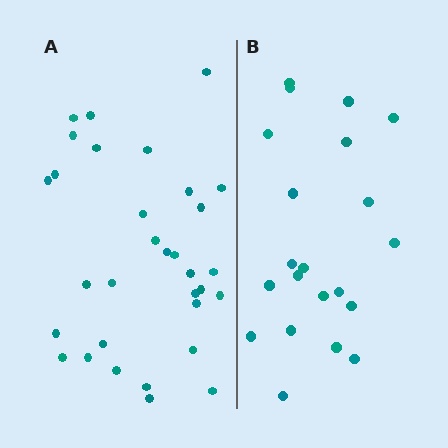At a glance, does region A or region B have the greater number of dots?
Region A (the left region) has more dots.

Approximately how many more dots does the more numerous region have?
Region A has roughly 12 or so more dots than region B.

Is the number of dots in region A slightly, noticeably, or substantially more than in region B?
Region A has substantially more. The ratio is roughly 1.5 to 1.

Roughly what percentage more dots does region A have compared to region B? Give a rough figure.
About 50% more.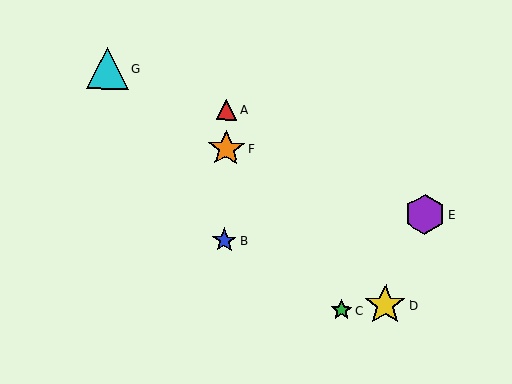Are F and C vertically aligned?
No, F is at x≈226 and C is at x≈342.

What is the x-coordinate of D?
Object D is at x≈385.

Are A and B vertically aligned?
Yes, both are at x≈227.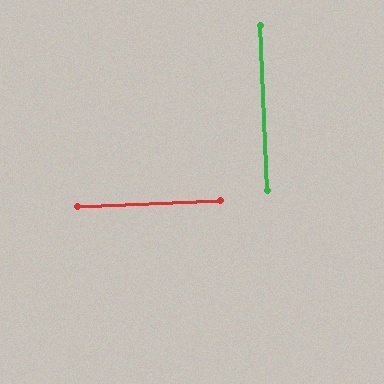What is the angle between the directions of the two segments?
Approximately 90 degrees.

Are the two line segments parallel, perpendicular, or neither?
Perpendicular — they meet at approximately 90°.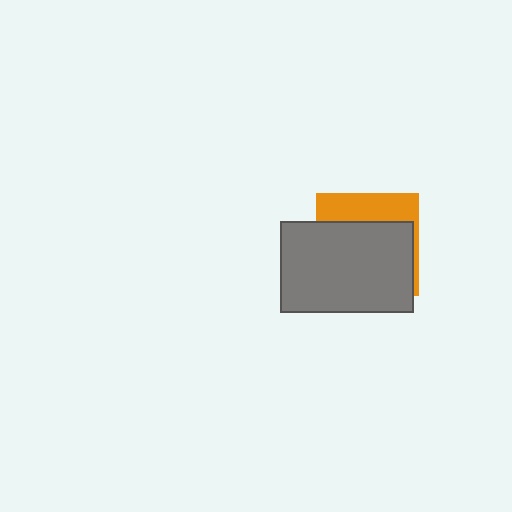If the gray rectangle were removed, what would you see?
You would see the complete orange square.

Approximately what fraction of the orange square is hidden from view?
Roughly 68% of the orange square is hidden behind the gray rectangle.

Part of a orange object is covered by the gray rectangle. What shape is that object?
It is a square.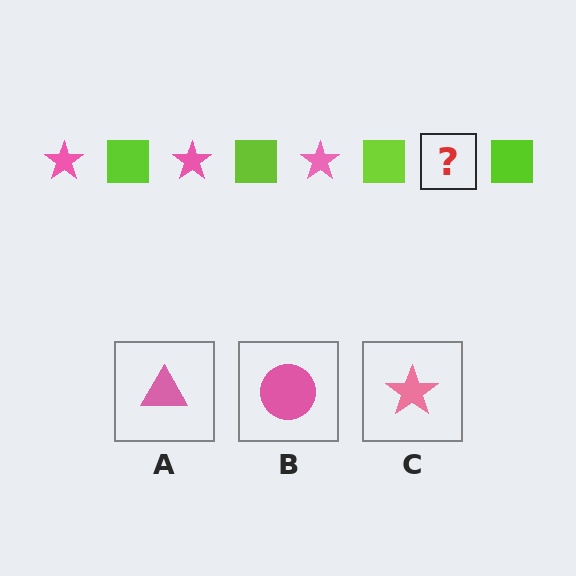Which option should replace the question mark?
Option C.